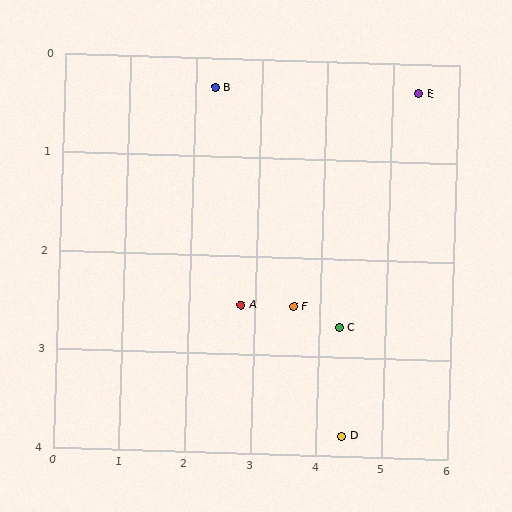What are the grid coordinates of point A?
Point A is at approximately (2.8, 2.5).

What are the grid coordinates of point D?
Point D is at approximately (4.4, 3.8).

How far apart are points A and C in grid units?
Points A and C are about 1.5 grid units apart.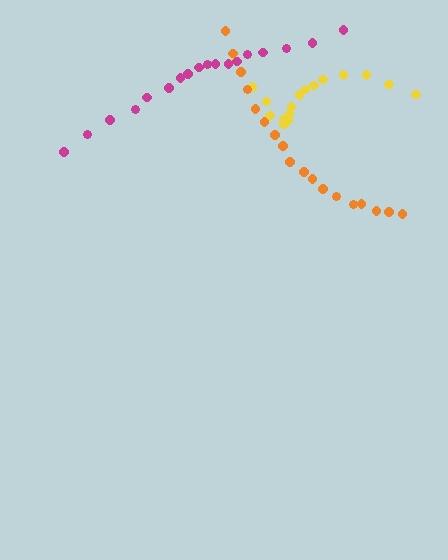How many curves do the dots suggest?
There are 3 distinct paths.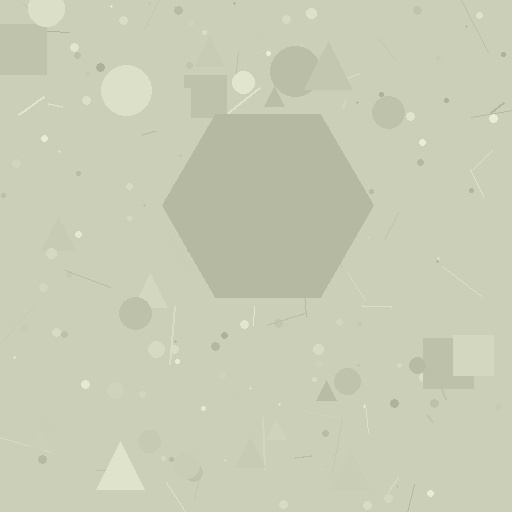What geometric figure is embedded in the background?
A hexagon is embedded in the background.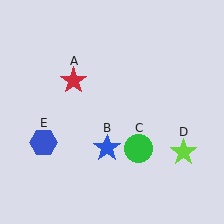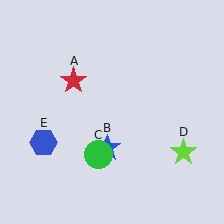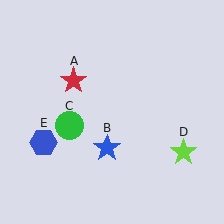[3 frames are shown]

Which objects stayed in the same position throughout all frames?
Red star (object A) and blue star (object B) and lime star (object D) and blue hexagon (object E) remained stationary.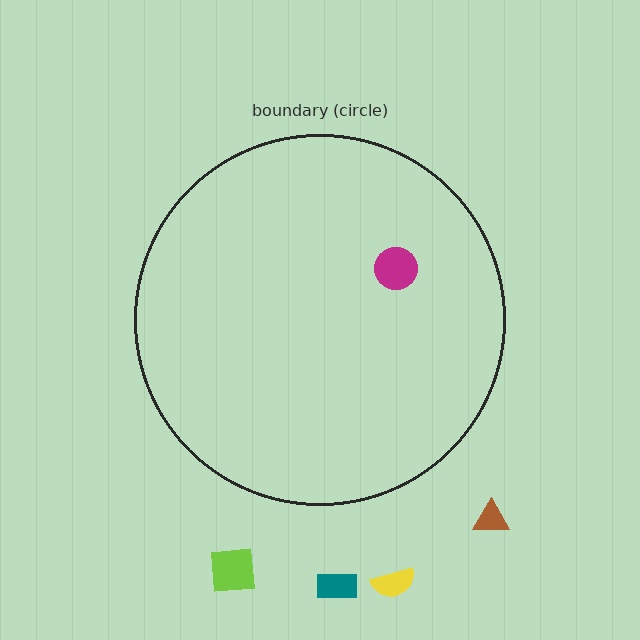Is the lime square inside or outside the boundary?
Outside.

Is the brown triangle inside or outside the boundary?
Outside.